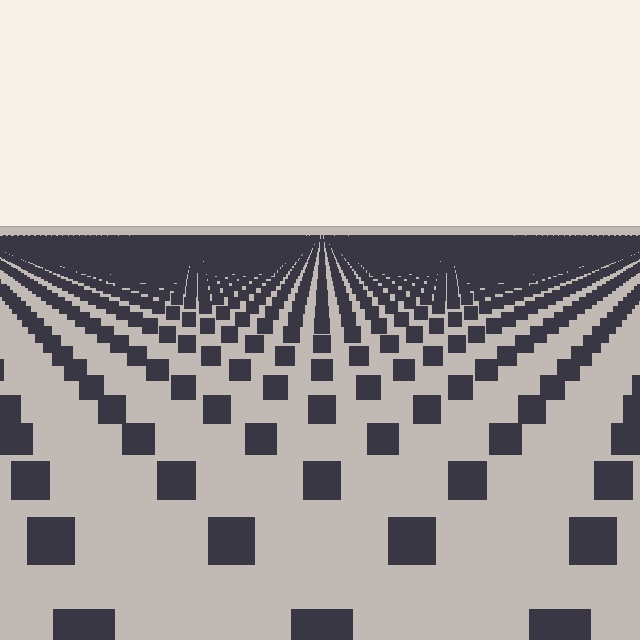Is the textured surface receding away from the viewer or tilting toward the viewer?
The surface is receding away from the viewer. Texture elements get smaller and denser toward the top.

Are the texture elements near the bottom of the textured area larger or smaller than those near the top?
Larger. Near the bottom, elements are closer to the viewer and appear at a bigger on-screen size.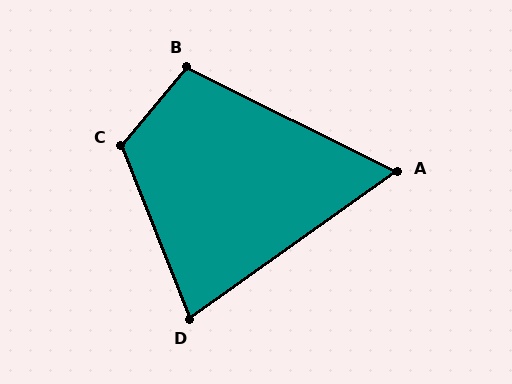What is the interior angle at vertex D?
Approximately 76 degrees (acute).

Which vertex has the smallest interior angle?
A, at approximately 62 degrees.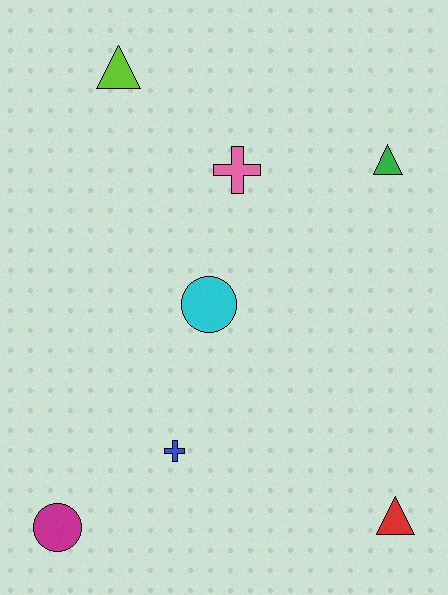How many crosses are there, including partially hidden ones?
There are 2 crosses.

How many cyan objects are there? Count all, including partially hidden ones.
There is 1 cyan object.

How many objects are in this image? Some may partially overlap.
There are 7 objects.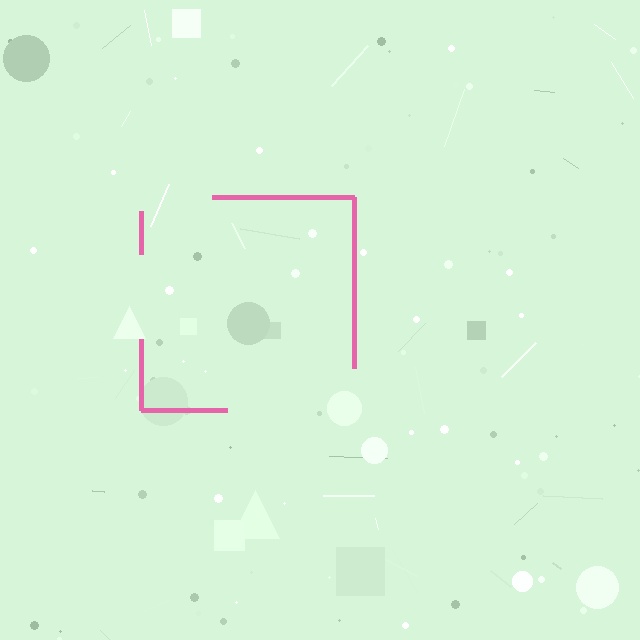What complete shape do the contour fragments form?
The contour fragments form a square.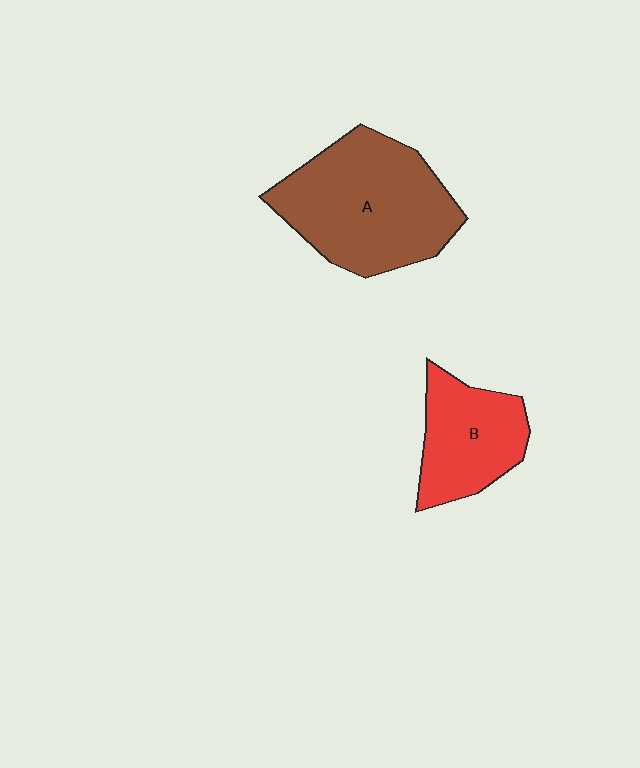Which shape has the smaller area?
Shape B (red).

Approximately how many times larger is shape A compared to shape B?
Approximately 1.7 times.